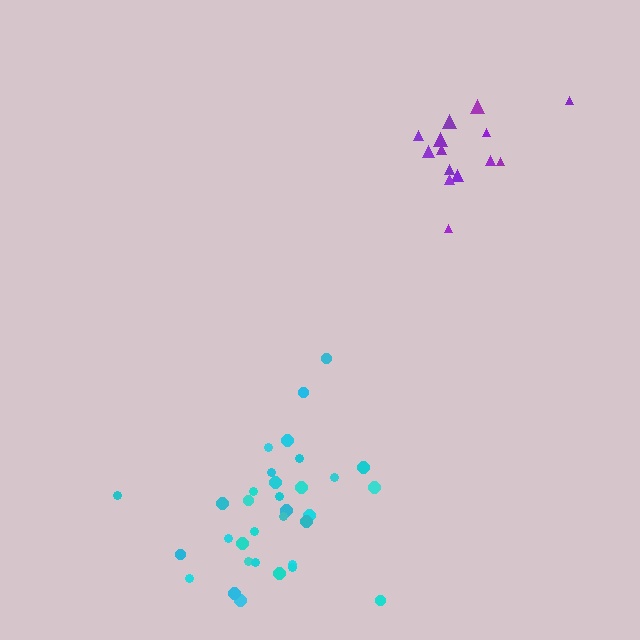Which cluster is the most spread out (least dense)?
Cyan.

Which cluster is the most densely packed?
Purple.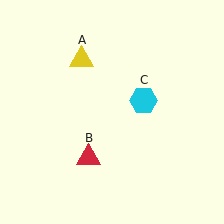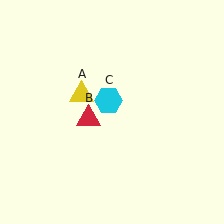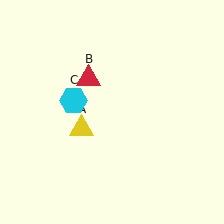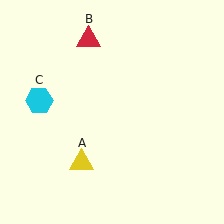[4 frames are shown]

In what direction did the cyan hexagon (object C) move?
The cyan hexagon (object C) moved left.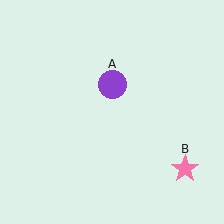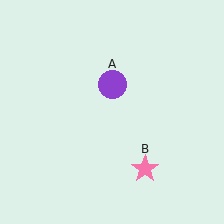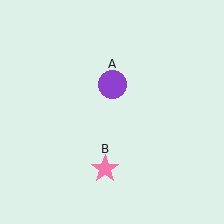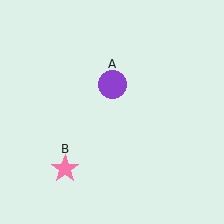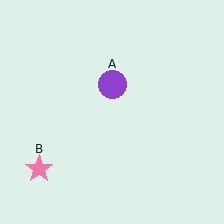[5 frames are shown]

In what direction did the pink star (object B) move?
The pink star (object B) moved left.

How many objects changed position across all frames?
1 object changed position: pink star (object B).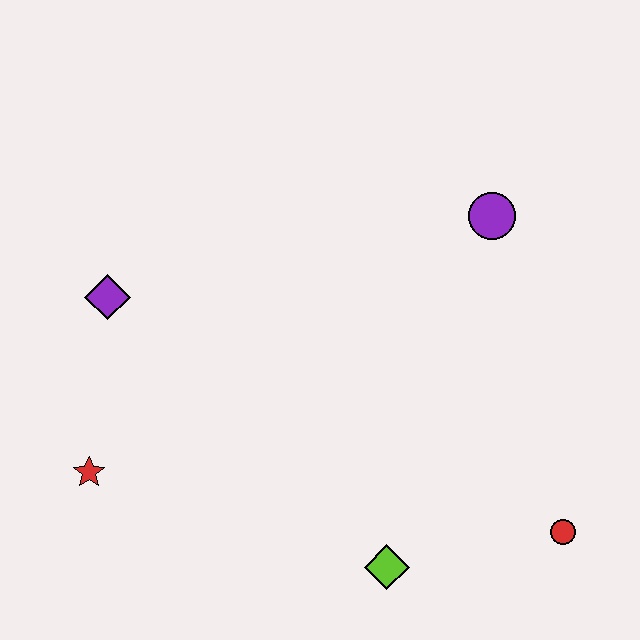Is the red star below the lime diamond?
No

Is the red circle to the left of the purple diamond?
No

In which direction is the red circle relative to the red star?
The red circle is to the right of the red star.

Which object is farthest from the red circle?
The purple diamond is farthest from the red circle.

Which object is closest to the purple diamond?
The red star is closest to the purple diamond.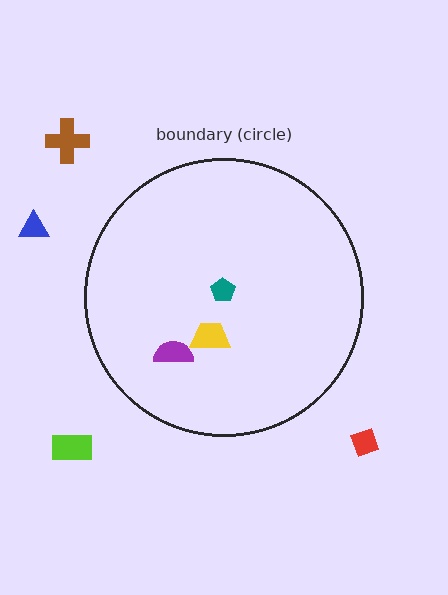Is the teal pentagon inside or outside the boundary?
Inside.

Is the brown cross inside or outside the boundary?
Outside.